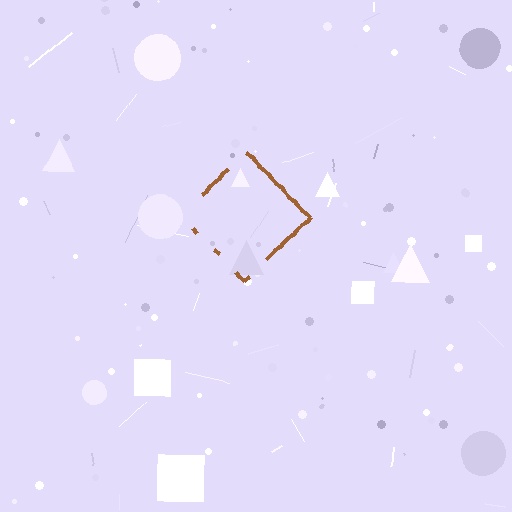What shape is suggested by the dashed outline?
The dashed outline suggests a diamond.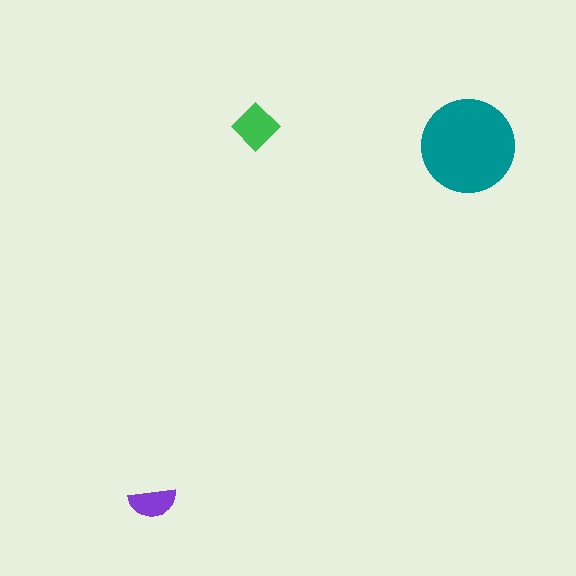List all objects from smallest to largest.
The purple semicircle, the green diamond, the teal circle.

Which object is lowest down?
The purple semicircle is bottommost.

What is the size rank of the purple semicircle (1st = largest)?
3rd.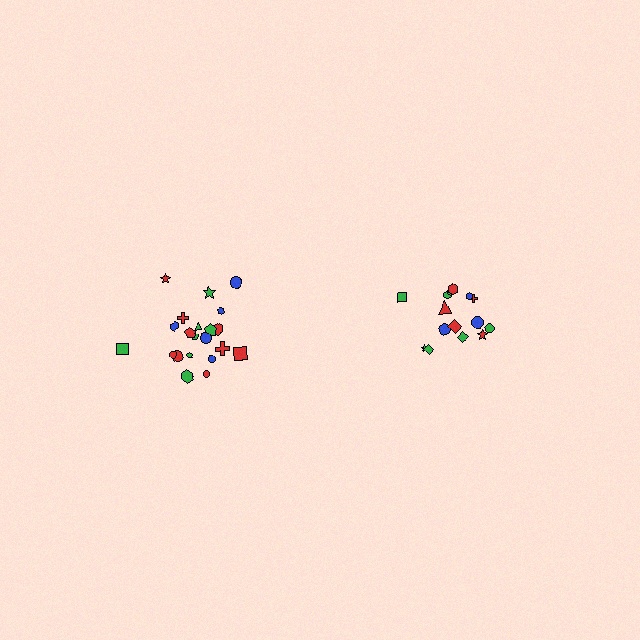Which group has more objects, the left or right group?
The left group.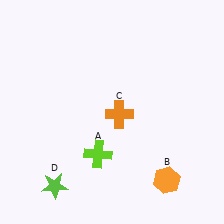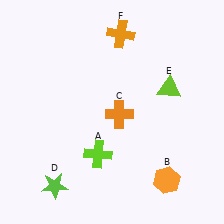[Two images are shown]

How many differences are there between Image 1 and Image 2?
There are 2 differences between the two images.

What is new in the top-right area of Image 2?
A lime triangle (E) was added in the top-right area of Image 2.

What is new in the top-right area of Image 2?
An orange cross (F) was added in the top-right area of Image 2.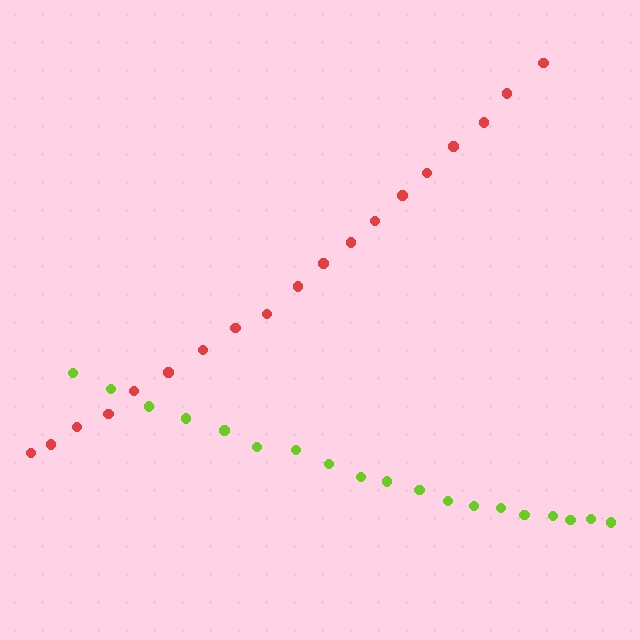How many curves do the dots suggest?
There are 2 distinct paths.